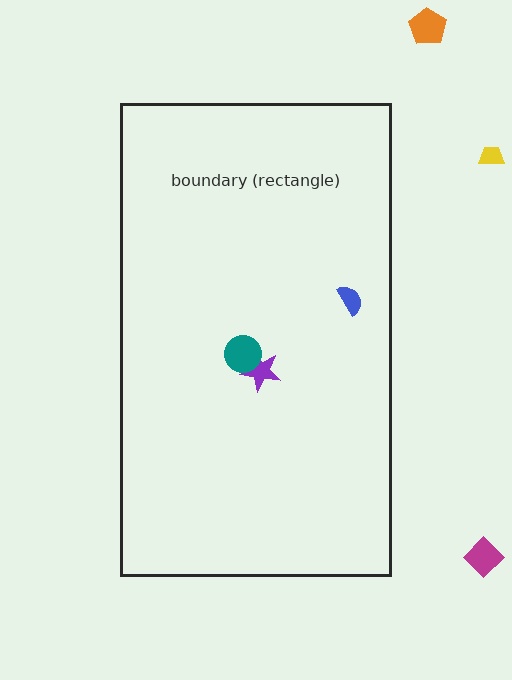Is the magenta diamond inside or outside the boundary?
Outside.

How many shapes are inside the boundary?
3 inside, 3 outside.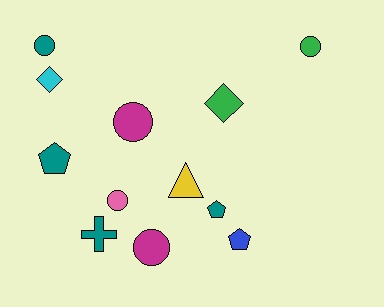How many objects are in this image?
There are 12 objects.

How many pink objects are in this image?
There is 1 pink object.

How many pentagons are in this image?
There are 3 pentagons.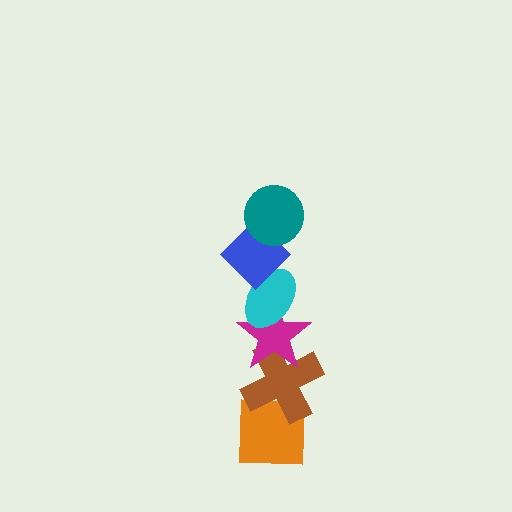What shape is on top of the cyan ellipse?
The blue diamond is on top of the cyan ellipse.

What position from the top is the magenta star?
The magenta star is 4th from the top.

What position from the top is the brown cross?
The brown cross is 5th from the top.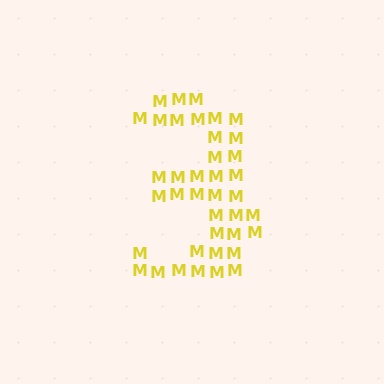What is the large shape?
The large shape is the digit 3.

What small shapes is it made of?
It is made of small letter M's.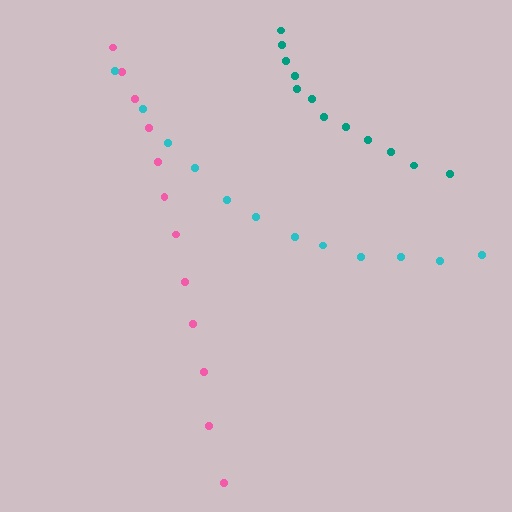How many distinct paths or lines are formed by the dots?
There are 3 distinct paths.